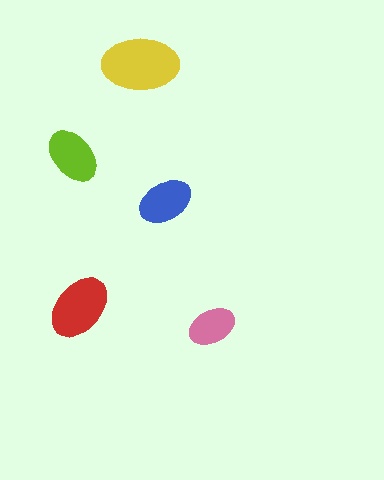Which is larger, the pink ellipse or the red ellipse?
The red one.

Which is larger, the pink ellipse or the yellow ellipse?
The yellow one.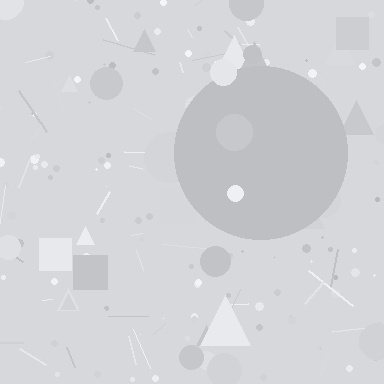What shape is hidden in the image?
A circle is hidden in the image.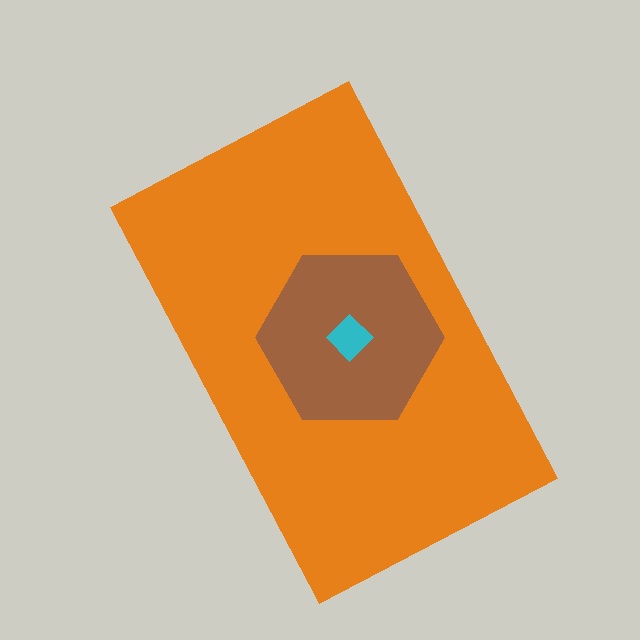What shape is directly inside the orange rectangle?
The brown hexagon.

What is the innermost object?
The cyan diamond.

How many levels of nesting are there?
3.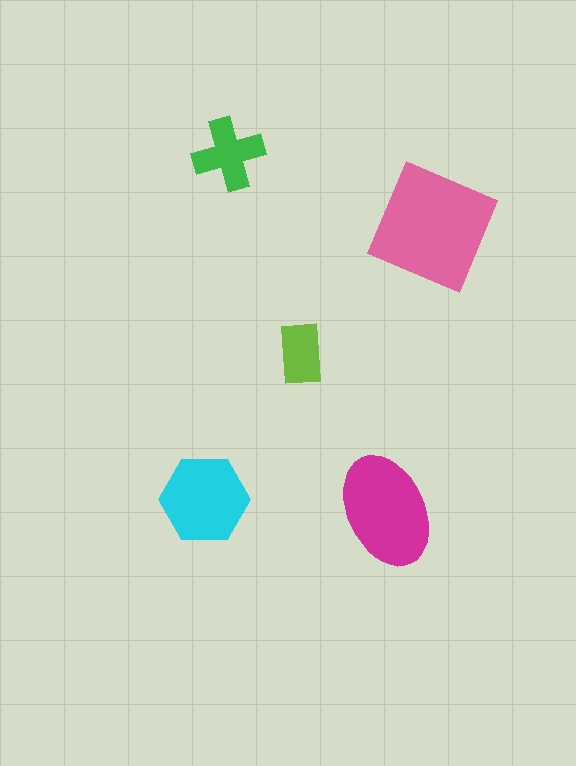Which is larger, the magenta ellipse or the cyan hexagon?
The magenta ellipse.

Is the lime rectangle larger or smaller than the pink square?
Smaller.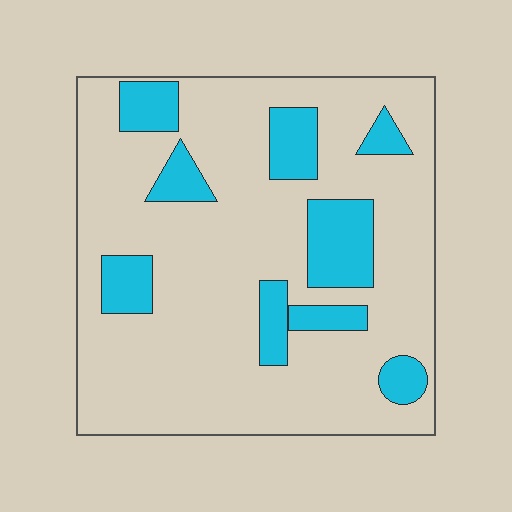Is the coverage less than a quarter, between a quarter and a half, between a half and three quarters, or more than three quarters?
Less than a quarter.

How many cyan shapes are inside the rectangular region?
9.